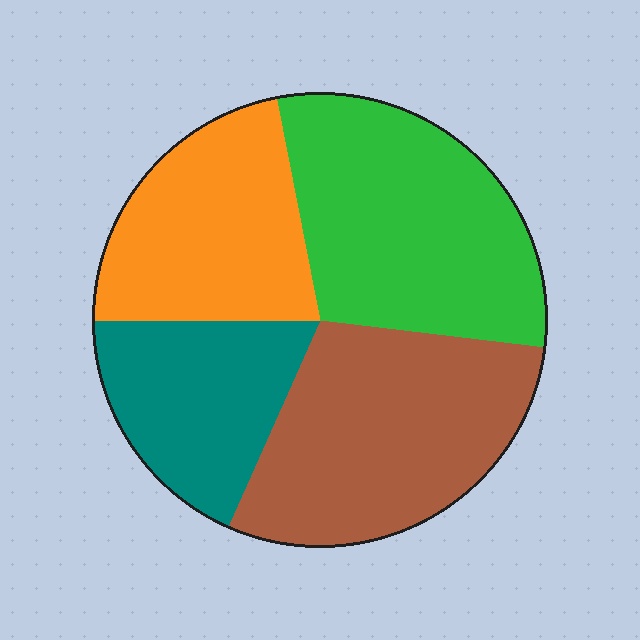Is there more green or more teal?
Green.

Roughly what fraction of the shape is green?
Green takes up about one third (1/3) of the shape.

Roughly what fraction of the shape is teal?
Teal takes up about one sixth (1/6) of the shape.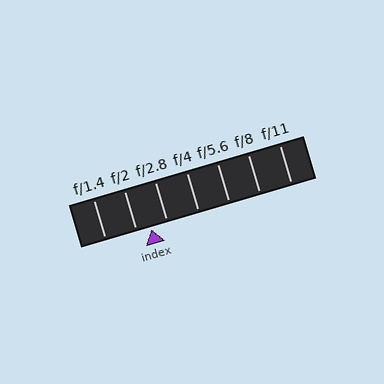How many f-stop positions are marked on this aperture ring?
There are 7 f-stop positions marked.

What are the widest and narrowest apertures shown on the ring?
The widest aperture shown is f/1.4 and the narrowest is f/11.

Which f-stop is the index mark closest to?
The index mark is closest to f/2.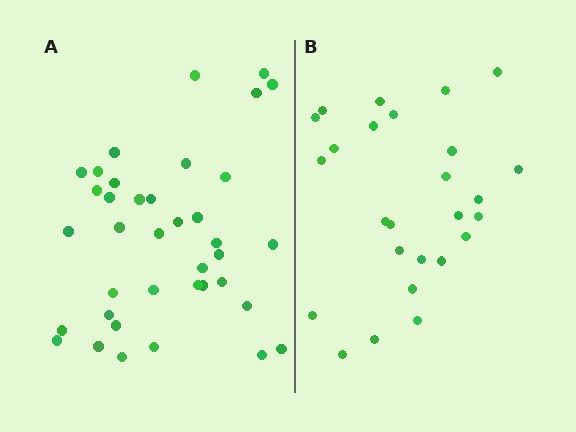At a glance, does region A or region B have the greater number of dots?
Region A (the left region) has more dots.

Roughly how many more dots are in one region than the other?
Region A has roughly 12 or so more dots than region B.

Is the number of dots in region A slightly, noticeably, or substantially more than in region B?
Region A has substantially more. The ratio is roughly 1.5 to 1.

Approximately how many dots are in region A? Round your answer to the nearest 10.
About 40 dots. (The exact count is 38, which rounds to 40.)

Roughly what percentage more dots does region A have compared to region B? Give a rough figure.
About 45% more.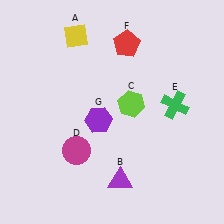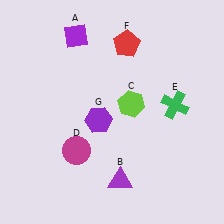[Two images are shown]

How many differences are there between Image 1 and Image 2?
There is 1 difference between the two images.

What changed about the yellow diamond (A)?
In Image 1, A is yellow. In Image 2, it changed to purple.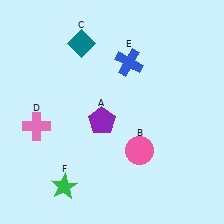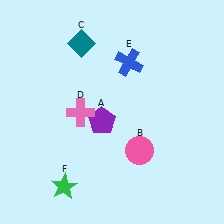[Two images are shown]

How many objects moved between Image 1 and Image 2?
1 object moved between the two images.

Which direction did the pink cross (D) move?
The pink cross (D) moved right.